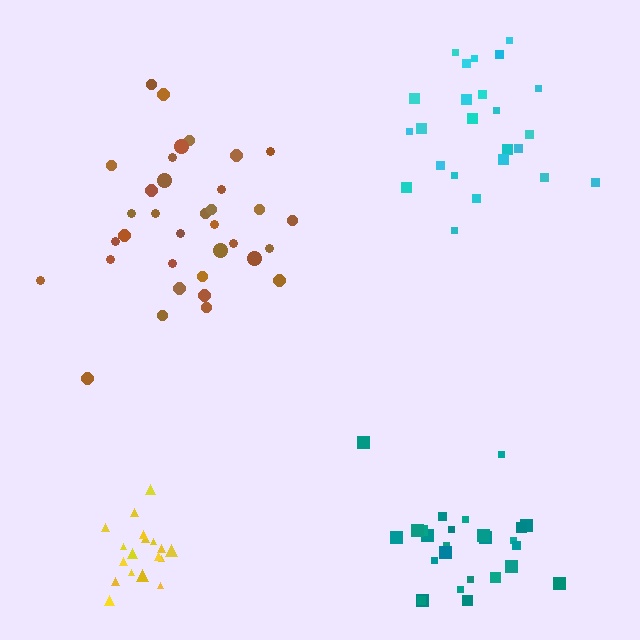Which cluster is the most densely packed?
Yellow.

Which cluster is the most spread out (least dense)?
Brown.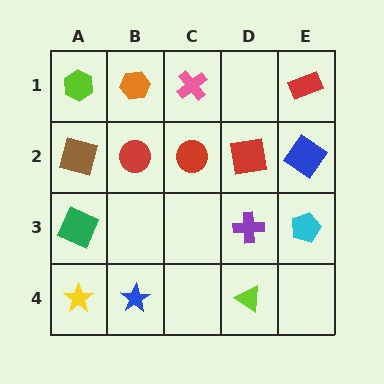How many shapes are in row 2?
5 shapes.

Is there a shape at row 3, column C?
No, that cell is empty.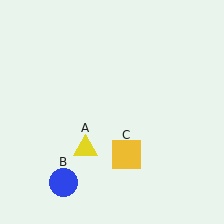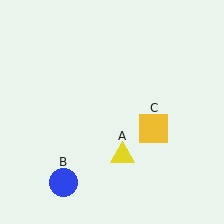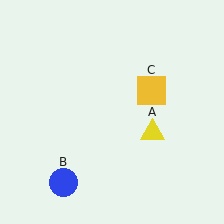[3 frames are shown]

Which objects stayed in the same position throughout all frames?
Blue circle (object B) remained stationary.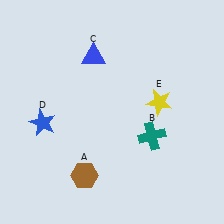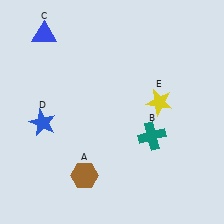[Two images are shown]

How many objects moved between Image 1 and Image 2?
1 object moved between the two images.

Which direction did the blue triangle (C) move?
The blue triangle (C) moved left.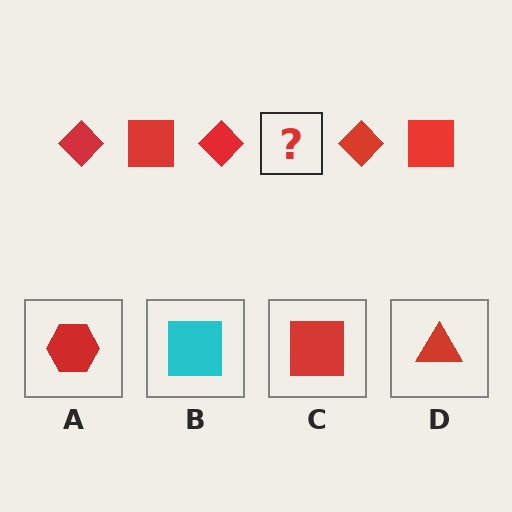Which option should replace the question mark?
Option C.